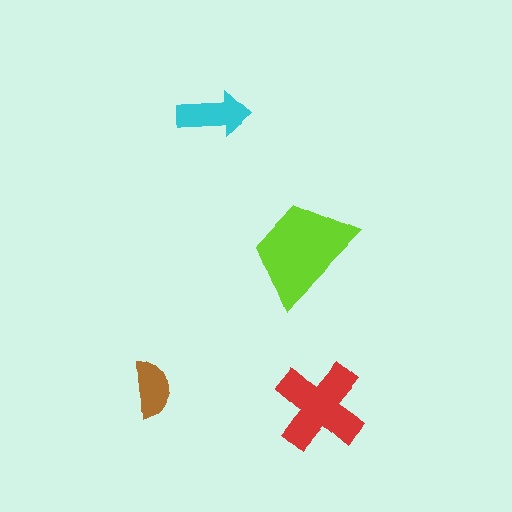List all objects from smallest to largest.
The brown semicircle, the cyan arrow, the red cross, the lime trapezoid.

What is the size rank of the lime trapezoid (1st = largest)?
1st.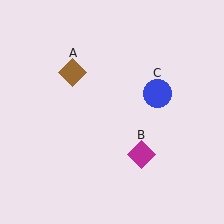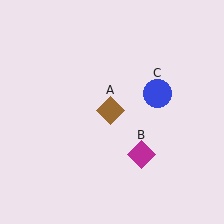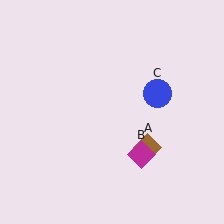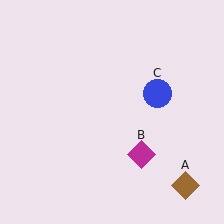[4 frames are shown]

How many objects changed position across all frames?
1 object changed position: brown diamond (object A).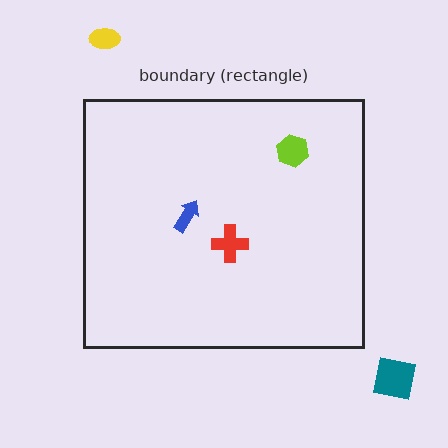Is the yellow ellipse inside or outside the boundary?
Outside.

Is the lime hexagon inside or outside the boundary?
Inside.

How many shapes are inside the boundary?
3 inside, 2 outside.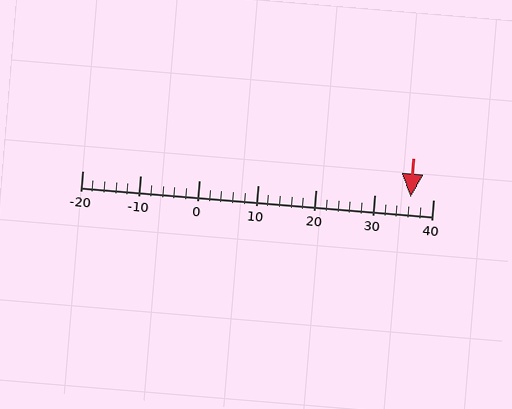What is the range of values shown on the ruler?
The ruler shows values from -20 to 40.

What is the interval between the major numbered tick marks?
The major tick marks are spaced 10 units apart.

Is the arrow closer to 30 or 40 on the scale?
The arrow is closer to 40.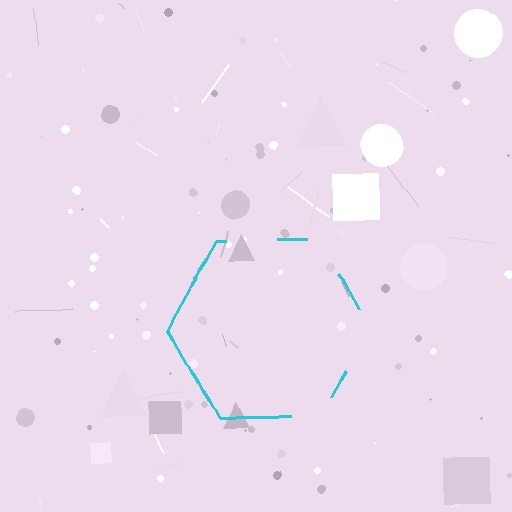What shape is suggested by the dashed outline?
The dashed outline suggests a hexagon.